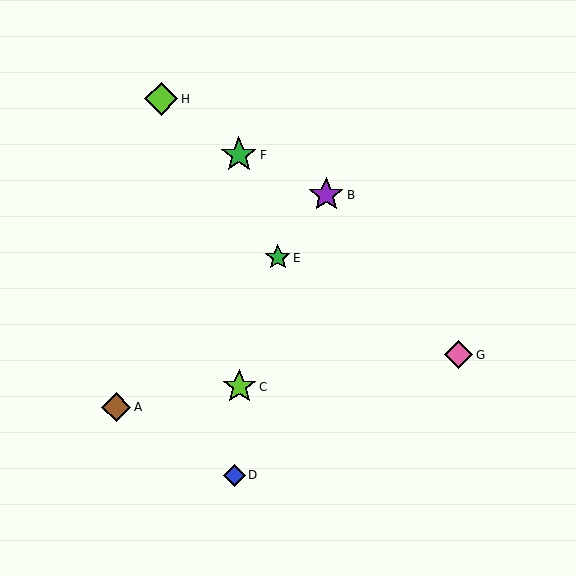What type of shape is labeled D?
Shape D is a blue diamond.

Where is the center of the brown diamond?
The center of the brown diamond is at (116, 407).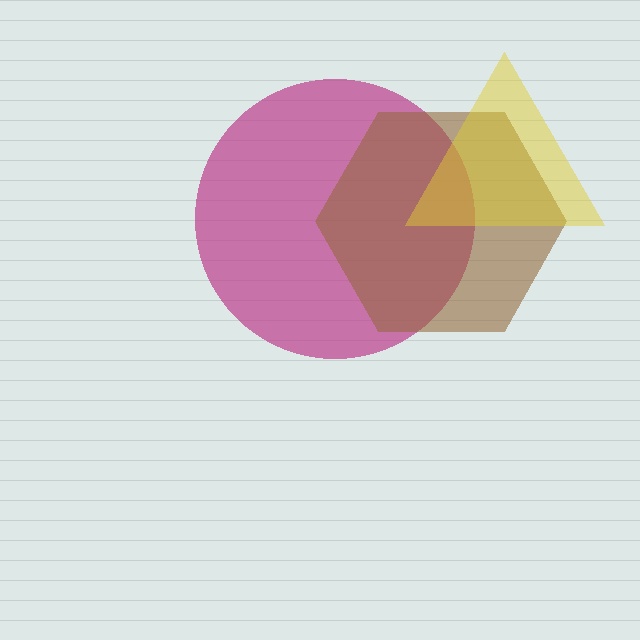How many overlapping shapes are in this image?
There are 3 overlapping shapes in the image.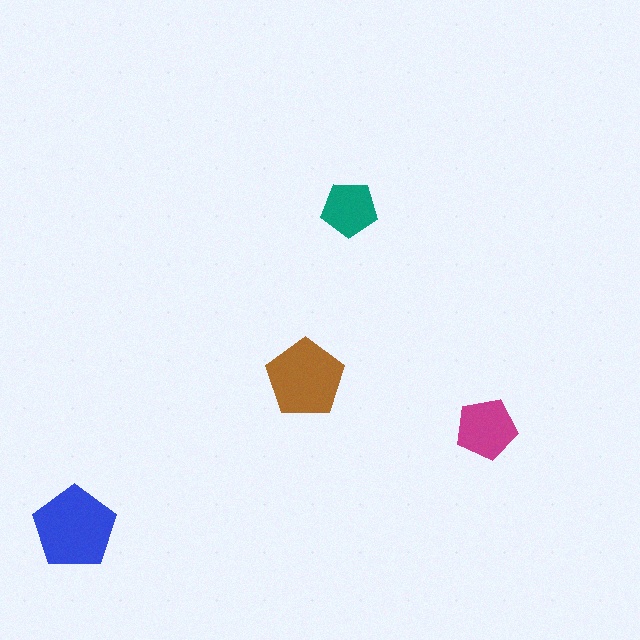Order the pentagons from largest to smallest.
the blue one, the brown one, the magenta one, the teal one.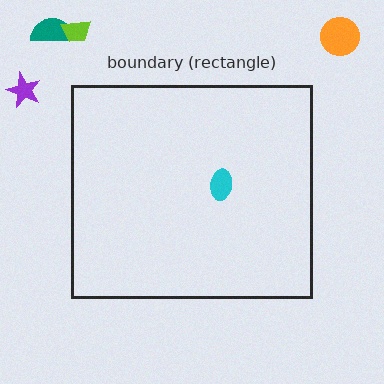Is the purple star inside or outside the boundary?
Outside.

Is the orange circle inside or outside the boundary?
Outside.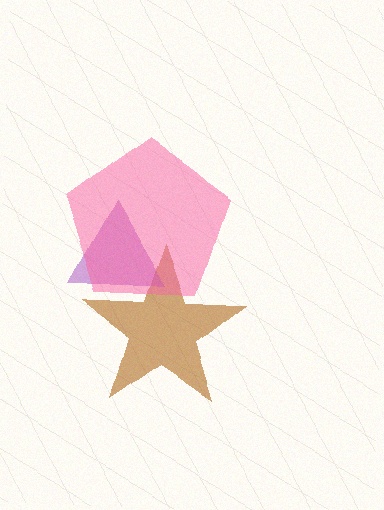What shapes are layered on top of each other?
The layered shapes are: a brown star, a purple triangle, a pink pentagon.